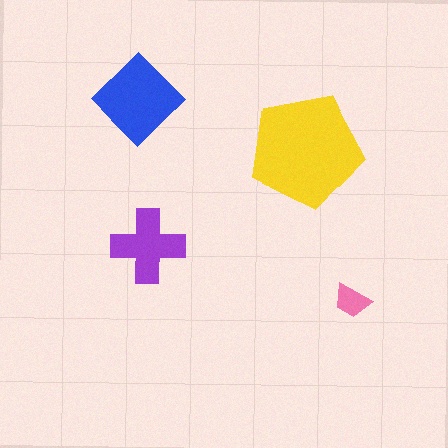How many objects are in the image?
There are 4 objects in the image.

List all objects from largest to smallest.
The yellow pentagon, the blue diamond, the purple cross, the pink trapezoid.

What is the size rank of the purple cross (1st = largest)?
3rd.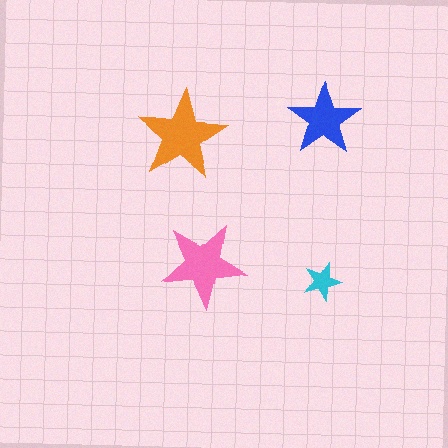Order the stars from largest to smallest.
the orange one, the pink one, the blue one, the cyan one.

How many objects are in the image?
There are 4 objects in the image.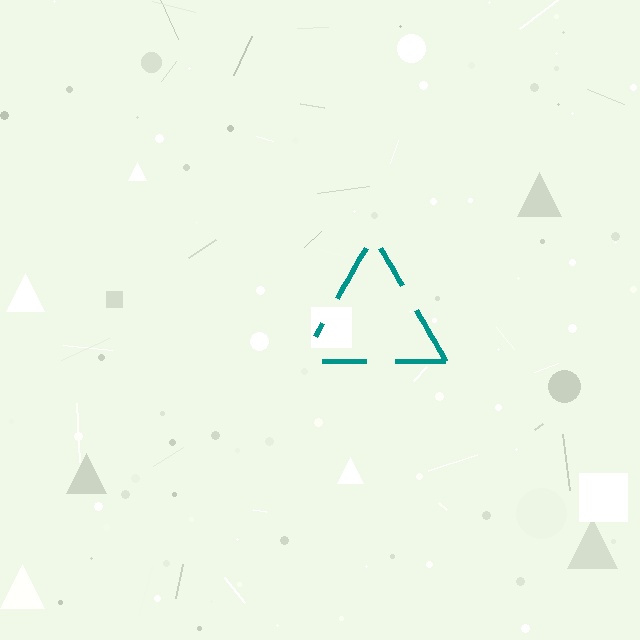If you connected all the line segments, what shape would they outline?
They would outline a triangle.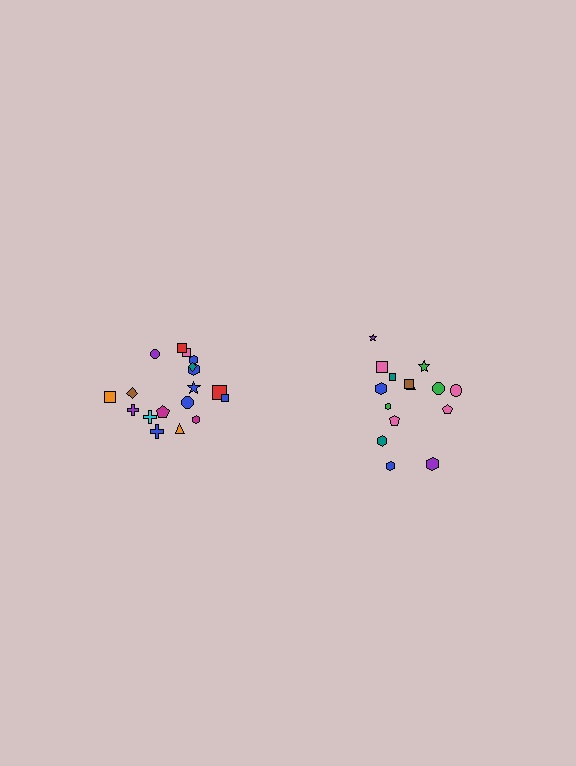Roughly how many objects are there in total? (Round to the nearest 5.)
Roughly 35 objects in total.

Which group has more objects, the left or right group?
The left group.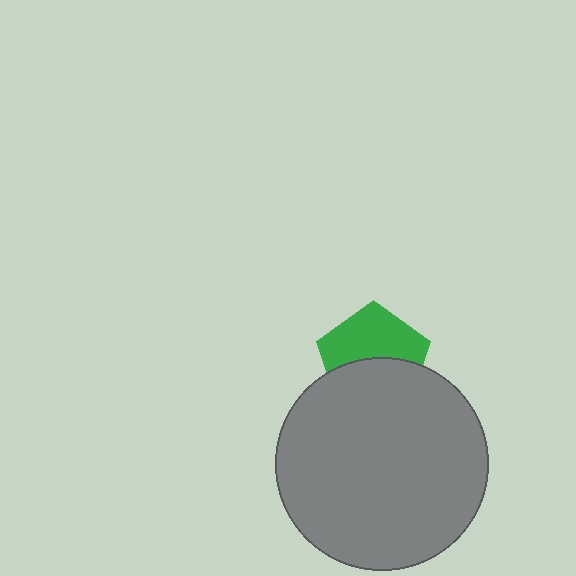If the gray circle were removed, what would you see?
You would see the complete green pentagon.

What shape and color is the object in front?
The object in front is a gray circle.